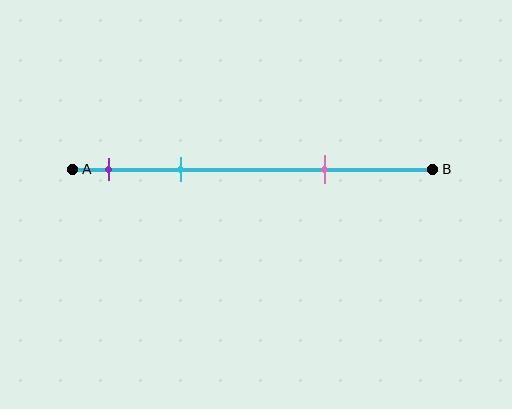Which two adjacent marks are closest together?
The purple and cyan marks are the closest adjacent pair.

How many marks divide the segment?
There are 3 marks dividing the segment.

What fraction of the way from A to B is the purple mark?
The purple mark is approximately 10% (0.1) of the way from A to B.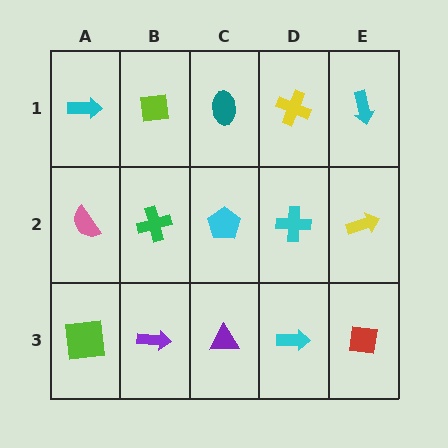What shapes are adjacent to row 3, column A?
A pink semicircle (row 2, column A), a purple arrow (row 3, column B).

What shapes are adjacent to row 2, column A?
A cyan arrow (row 1, column A), a lime square (row 3, column A), a green cross (row 2, column B).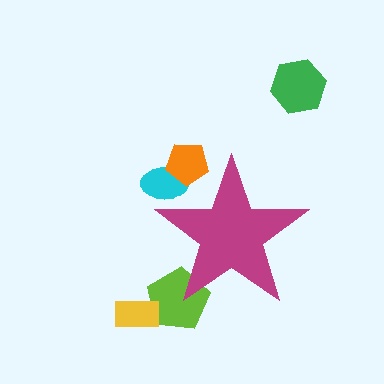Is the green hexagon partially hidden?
No, the green hexagon is fully visible.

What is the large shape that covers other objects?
A magenta star.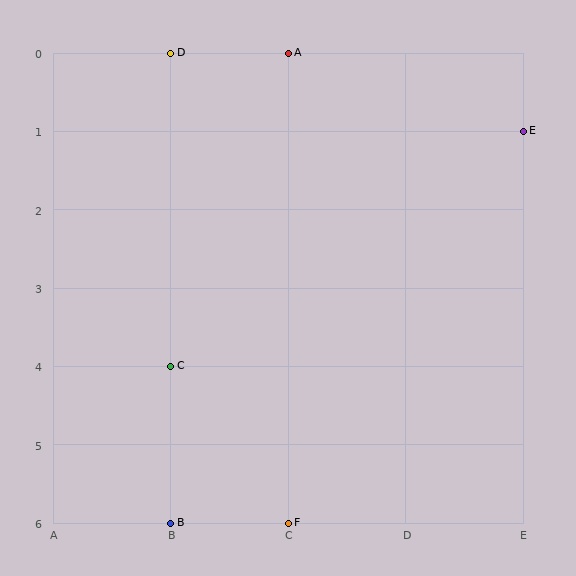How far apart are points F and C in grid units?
Points F and C are 1 column and 2 rows apart (about 2.2 grid units diagonally).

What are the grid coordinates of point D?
Point D is at grid coordinates (B, 0).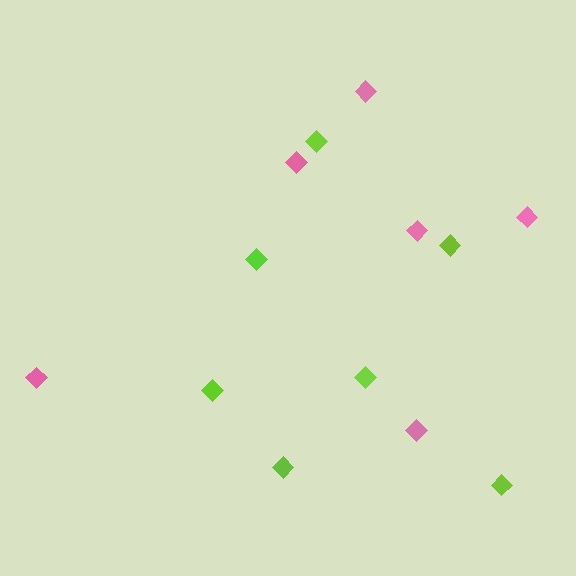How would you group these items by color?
There are 2 groups: one group of lime diamonds (7) and one group of pink diamonds (6).